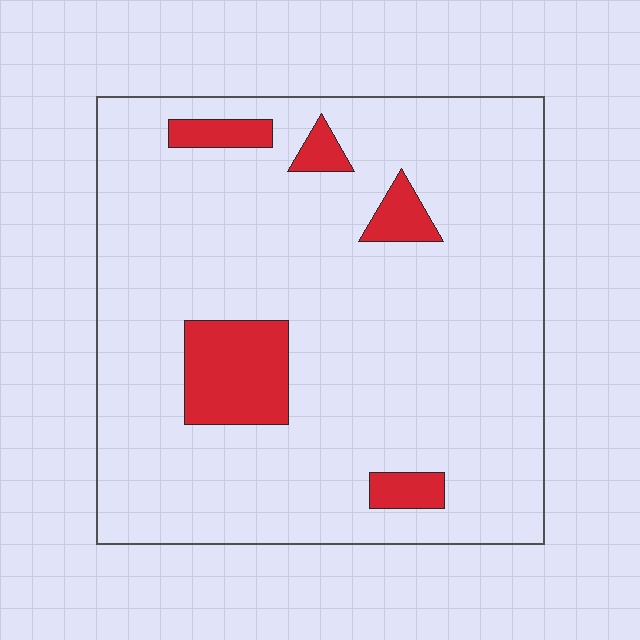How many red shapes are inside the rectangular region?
5.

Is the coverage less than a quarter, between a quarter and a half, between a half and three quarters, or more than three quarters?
Less than a quarter.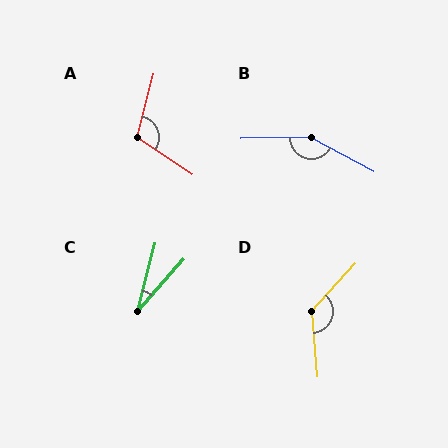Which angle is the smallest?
C, at approximately 27 degrees.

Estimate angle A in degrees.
Approximately 110 degrees.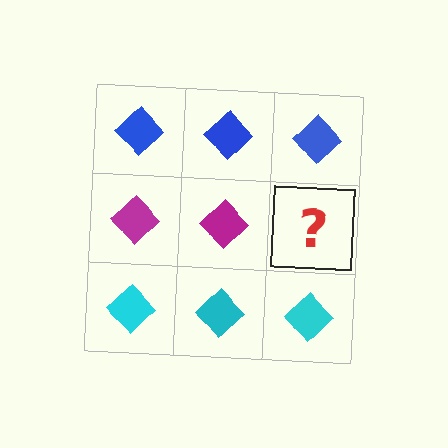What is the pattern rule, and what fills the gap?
The rule is that each row has a consistent color. The gap should be filled with a magenta diamond.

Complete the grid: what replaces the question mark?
The question mark should be replaced with a magenta diamond.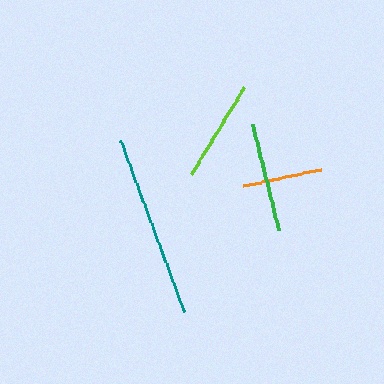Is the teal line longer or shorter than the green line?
The teal line is longer than the green line.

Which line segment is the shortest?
The orange line is the shortest at approximately 79 pixels.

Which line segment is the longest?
The teal line is the longest at approximately 183 pixels.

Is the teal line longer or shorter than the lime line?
The teal line is longer than the lime line.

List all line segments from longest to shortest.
From longest to shortest: teal, green, lime, orange.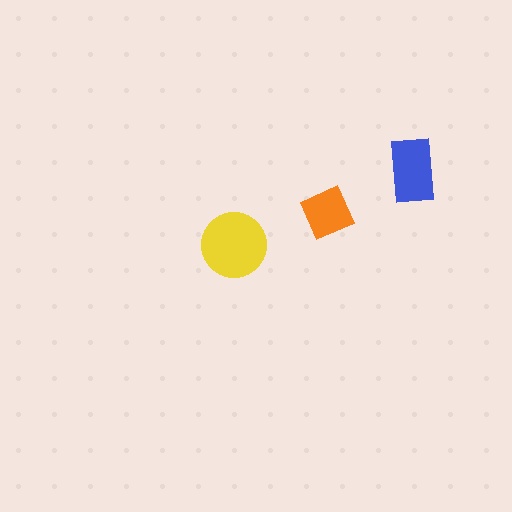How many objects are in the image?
There are 3 objects in the image.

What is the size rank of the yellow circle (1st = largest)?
1st.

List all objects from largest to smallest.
The yellow circle, the blue rectangle, the orange diamond.